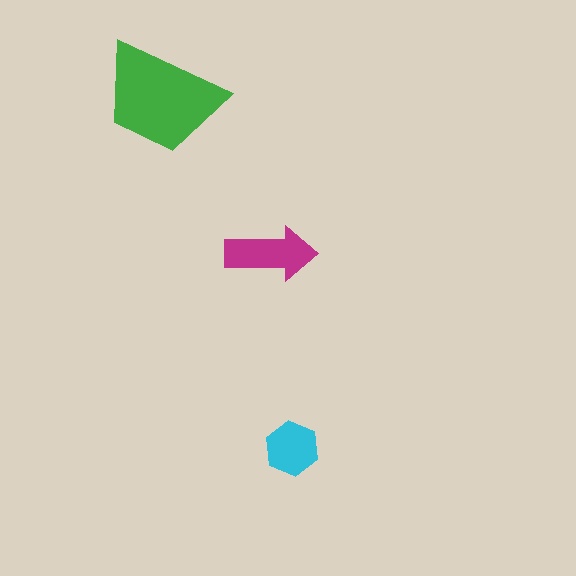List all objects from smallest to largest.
The cyan hexagon, the magenta arrow, the green trapezoid.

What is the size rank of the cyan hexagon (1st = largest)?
3rd.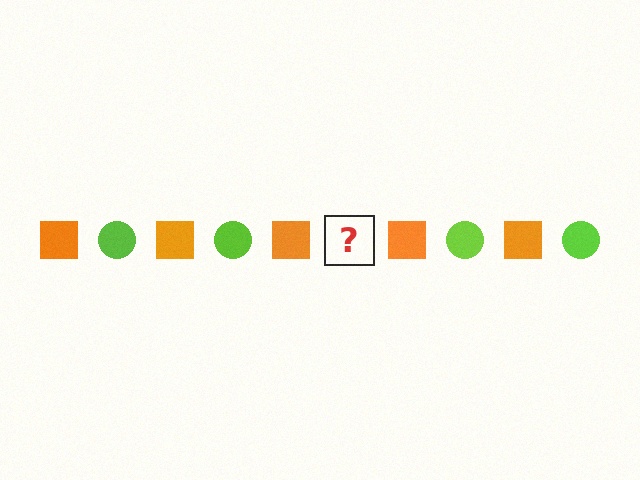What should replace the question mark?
The question mark should be replaced with a lime circle.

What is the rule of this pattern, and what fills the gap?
The rule is that the pattern alternates between orange square and lime circle. The gap should be filled with a lime circle.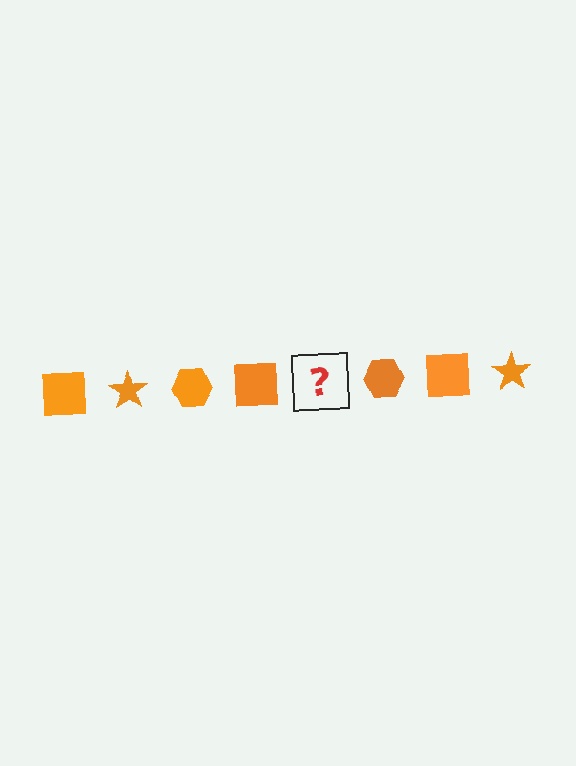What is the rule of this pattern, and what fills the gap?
The rule is that the pattern cycles through square, star, hexagon shapes in orange. The gap should be filled with an orange star.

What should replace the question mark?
The question mark should be replaced with an orange star.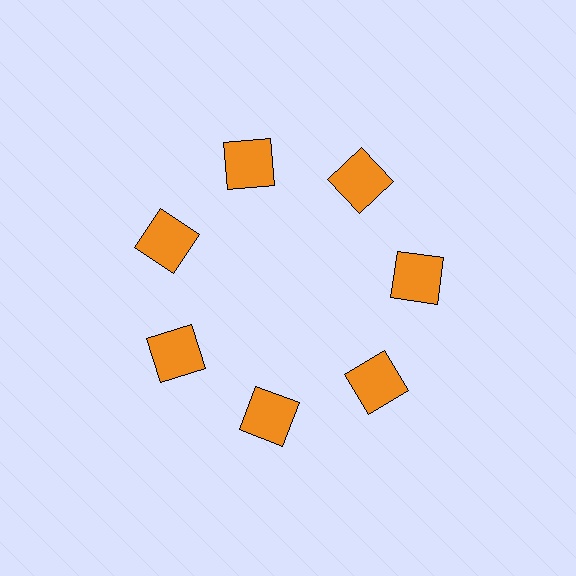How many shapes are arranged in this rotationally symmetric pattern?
There are 7 shapes, arranged in 7 groups of 1.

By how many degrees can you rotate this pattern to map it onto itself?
The pattern maps onto itself every 51 degrees of rotation.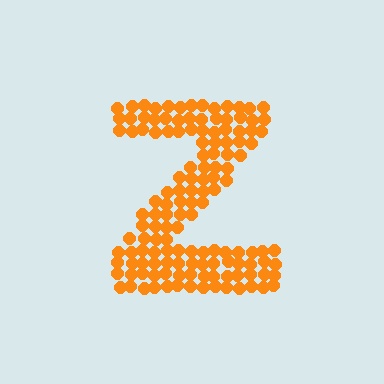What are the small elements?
The small elements are circles.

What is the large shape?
The large shape is the letter Z.